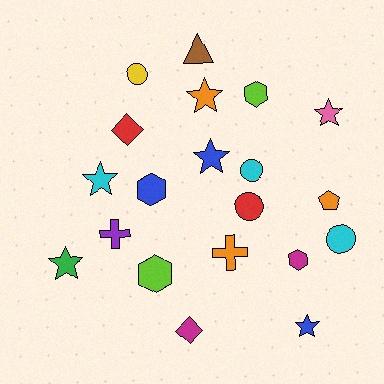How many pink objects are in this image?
There is 1 pink object.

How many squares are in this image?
There are no squares.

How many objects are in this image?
There are 20 objects.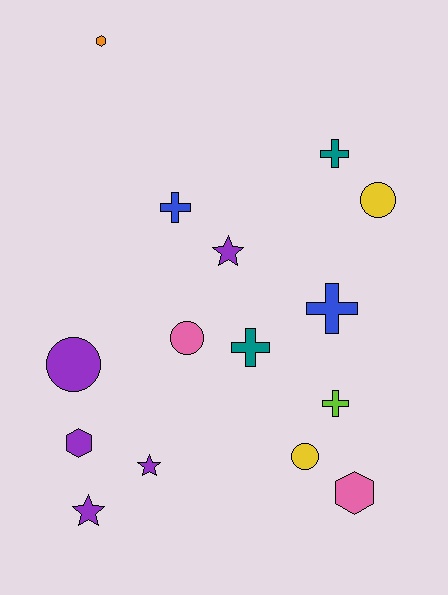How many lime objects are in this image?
There is 1 lime object.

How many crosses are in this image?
There are 5 crosses.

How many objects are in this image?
There are 15 objects.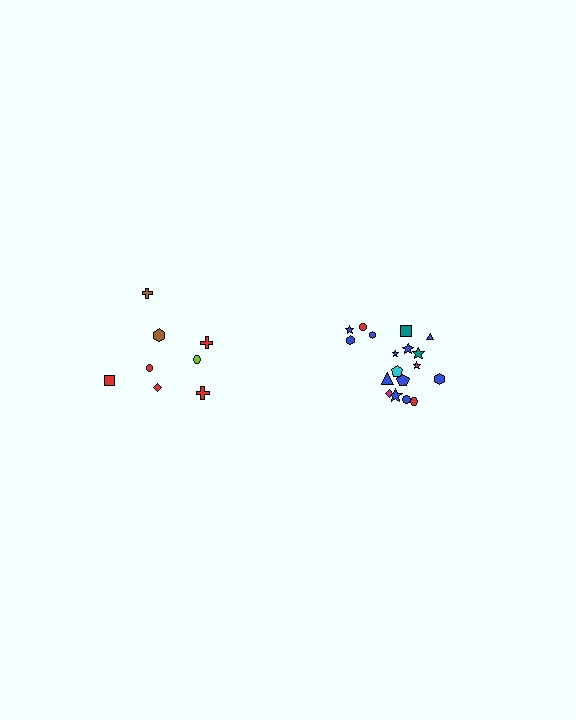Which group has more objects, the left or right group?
The right group.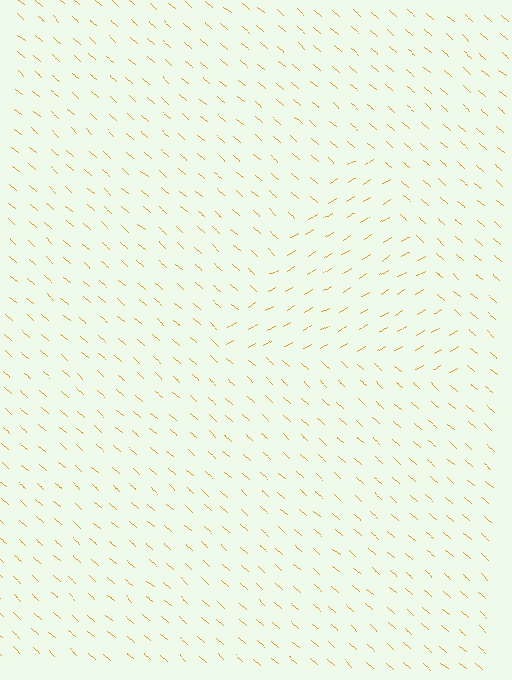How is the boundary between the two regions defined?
The boundary is defined purely by a change in line orientation (approximately 72 degrees difference). All lines are the same color and thickness.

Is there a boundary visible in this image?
Yes, there is a texture boundary formed by a change in line orientation.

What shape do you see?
I see a triangle.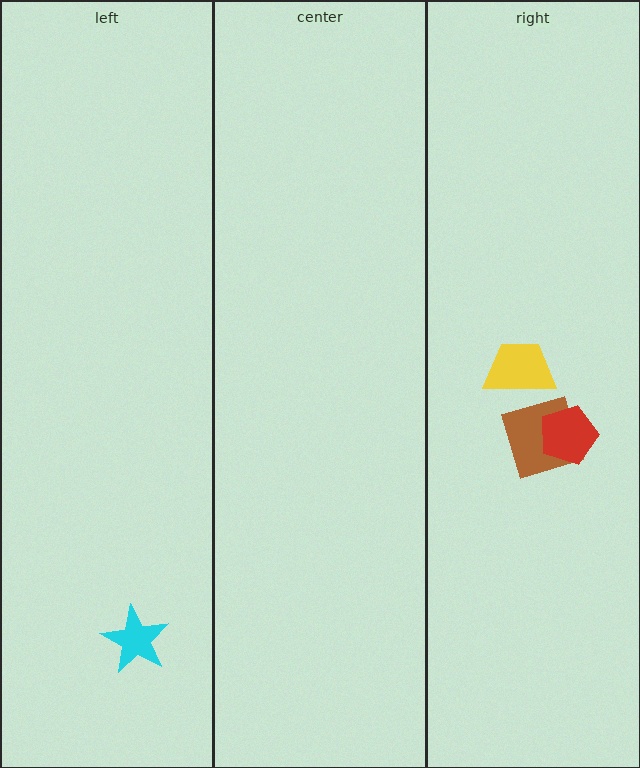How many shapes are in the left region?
1.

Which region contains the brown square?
The right region.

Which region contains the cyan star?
The left region.